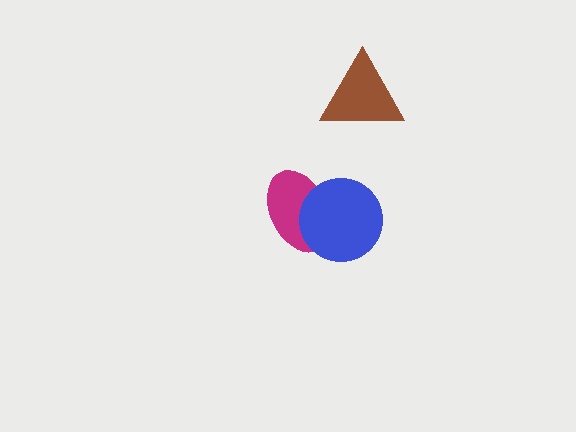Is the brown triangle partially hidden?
No, no other shape covers it.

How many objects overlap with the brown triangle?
0 objects overlap with the brown triangle.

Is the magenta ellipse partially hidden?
Yes, it is partially covered by another shape.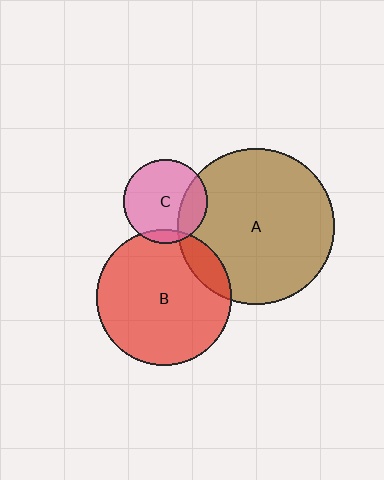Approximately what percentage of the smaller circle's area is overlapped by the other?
Approximately 10%.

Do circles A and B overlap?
Yes.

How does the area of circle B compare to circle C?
Approximately 2.6 times.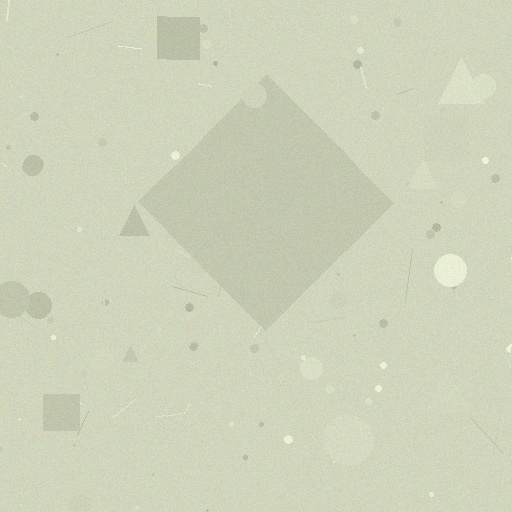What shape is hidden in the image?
A diamond is hidden in the image.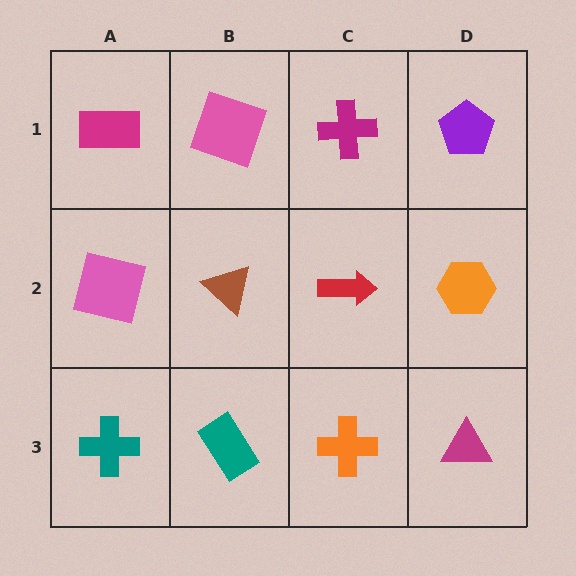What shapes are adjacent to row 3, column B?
A brown triangle (row 2, column B), a teal cross (row 3, column A), an orange cross (row 3, column C).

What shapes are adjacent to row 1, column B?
A brown triangle (row 2, column B), a magenta rectangle (row 1, column A), a magenta cross (row 1, column C).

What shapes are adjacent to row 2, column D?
A purple pentagon (row 1, column D), a magenta triangle (row 3, column D), a red arrow (row 2, column C).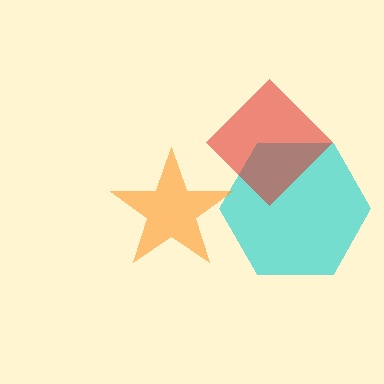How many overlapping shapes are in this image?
There are 3 overlapping shapes in the image.